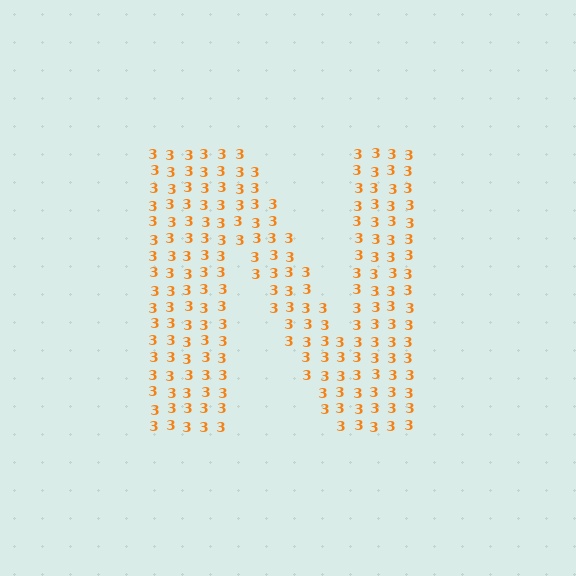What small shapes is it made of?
It is made of small digit 3's.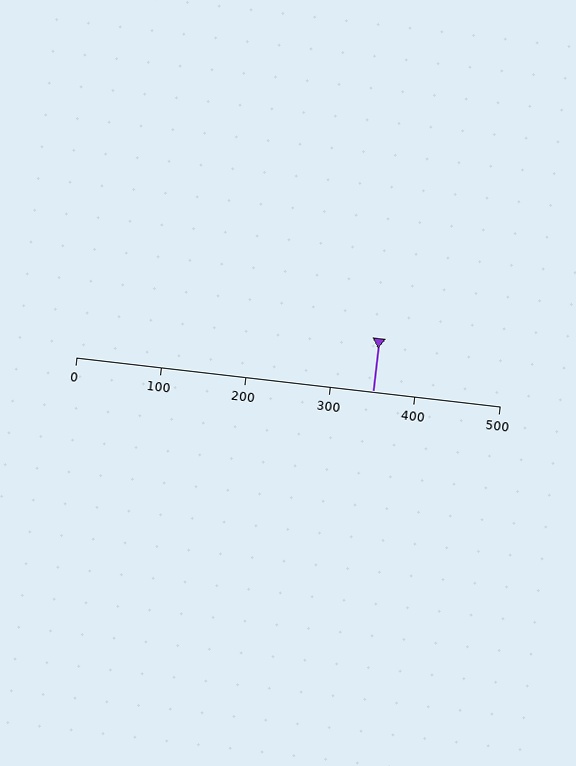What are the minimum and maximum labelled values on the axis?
The axis runs from 0 to 500.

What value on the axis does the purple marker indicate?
The marker indicates approximately 350.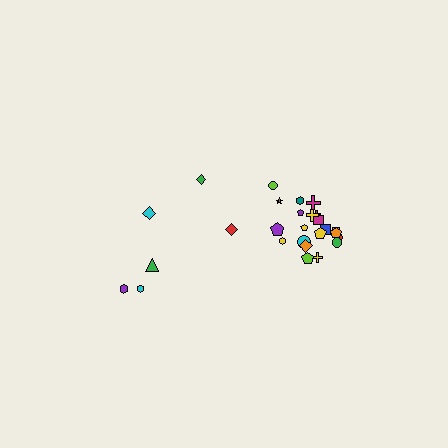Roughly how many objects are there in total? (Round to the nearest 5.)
Roughly 25 objects in total.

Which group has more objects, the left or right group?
The right group.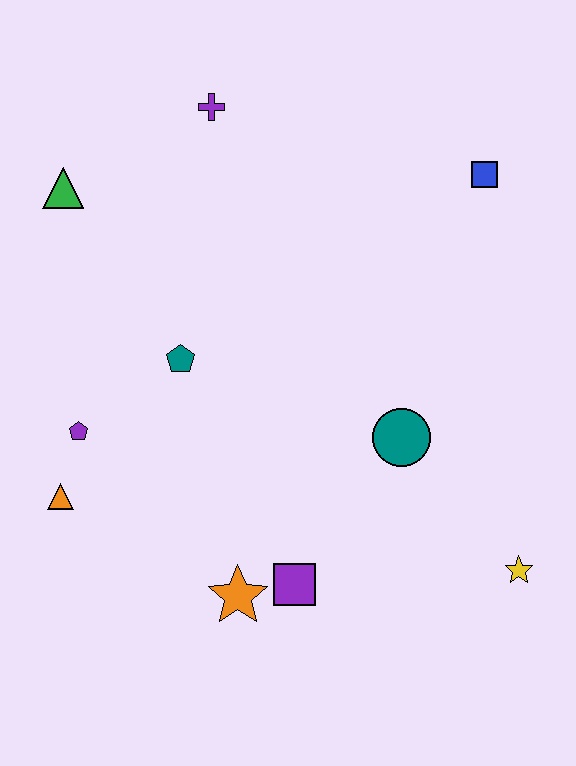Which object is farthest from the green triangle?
The yellow star is farthest from the green triangle.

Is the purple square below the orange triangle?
Yes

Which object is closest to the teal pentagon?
The purple pentagon is closest to the teal pentagon.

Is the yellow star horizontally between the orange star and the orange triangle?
No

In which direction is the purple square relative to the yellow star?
The purple square is to the left of the yellow star.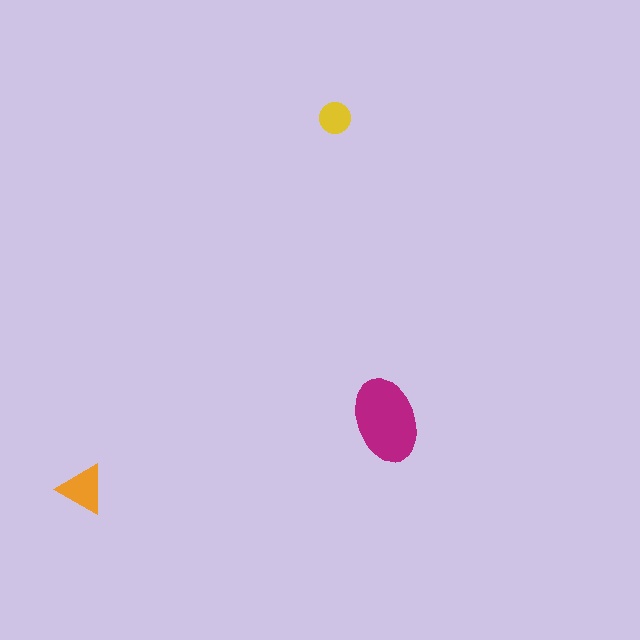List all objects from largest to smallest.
The magenta ellipse, the orange triangle, the yellow circle.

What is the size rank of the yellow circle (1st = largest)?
3rd.